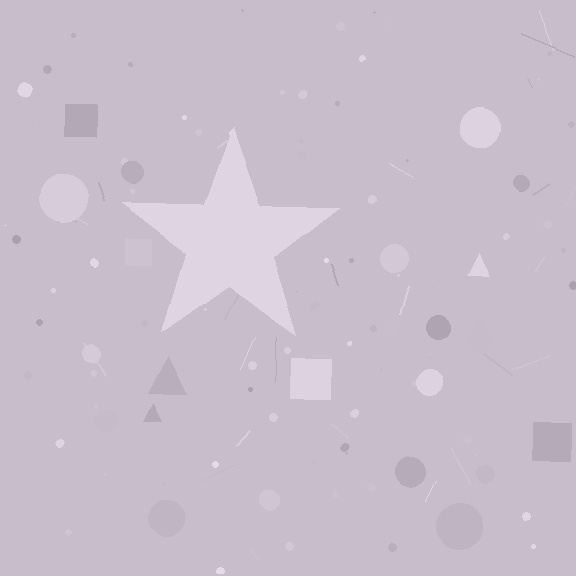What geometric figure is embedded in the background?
A star is embedded in the background.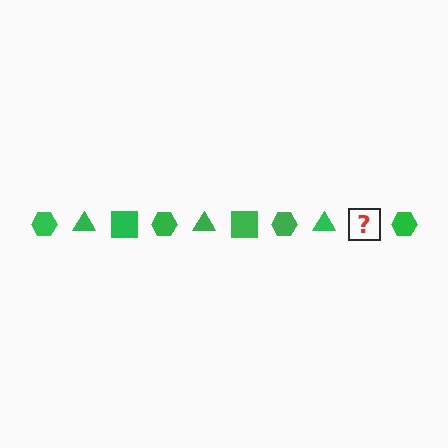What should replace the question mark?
The question mark should be replaced with a green square.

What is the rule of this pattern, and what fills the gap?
The rule is that the pattern cycles through hexagon, triangle, square shapes in green. The gap should be filled with a green square.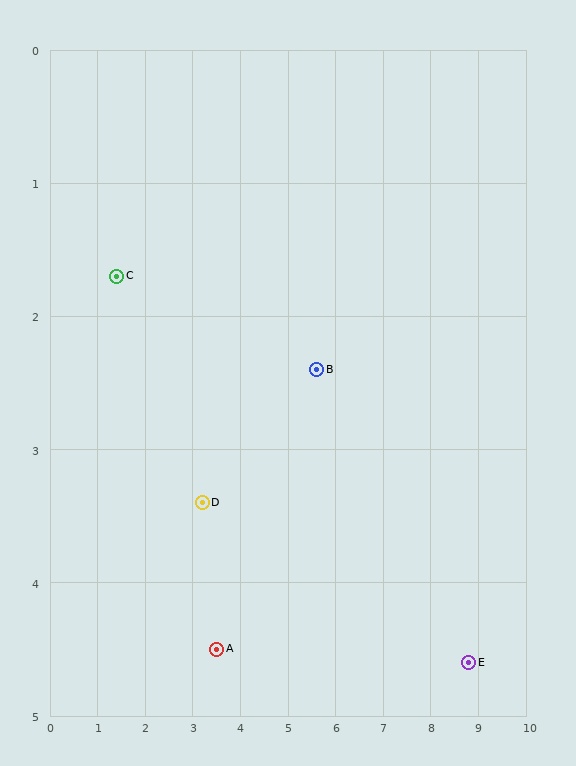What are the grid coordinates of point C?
Point C is at approximately (1.4, 1.7).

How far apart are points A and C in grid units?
Points A and C are about 3.5 grid units apart.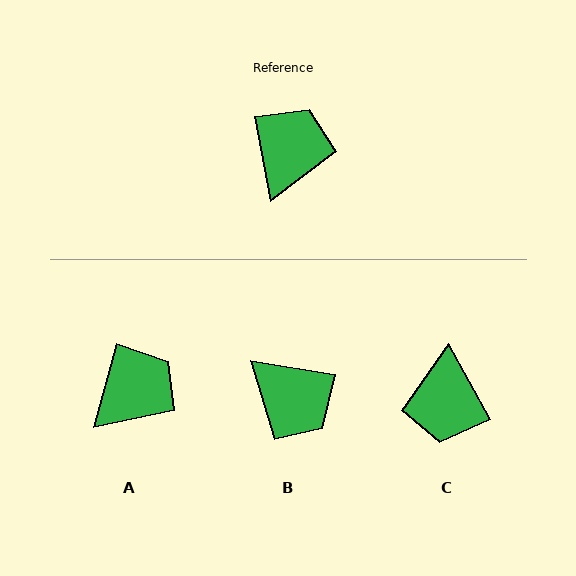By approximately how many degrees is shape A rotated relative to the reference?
Approximately 26 degrees clockwise.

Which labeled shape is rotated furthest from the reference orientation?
C, about 162 degrees away.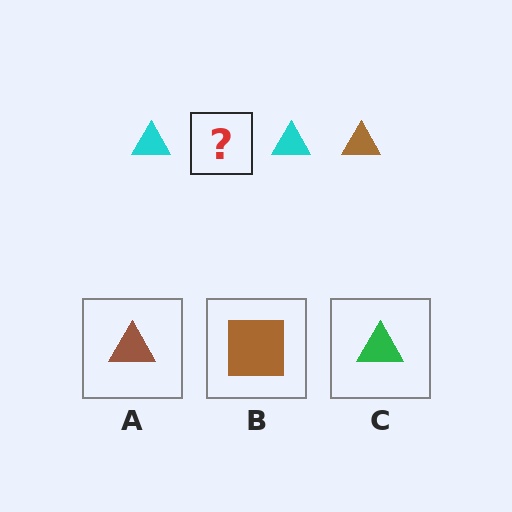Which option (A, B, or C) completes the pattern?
A.